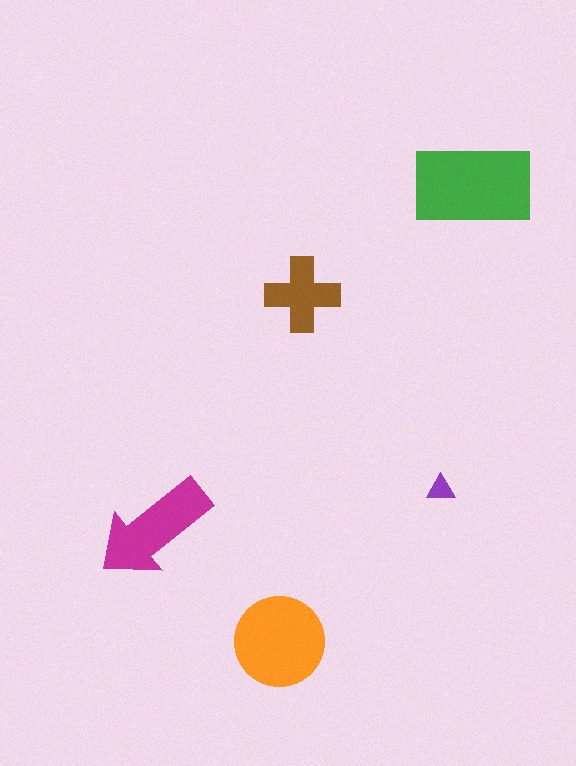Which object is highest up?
The green rectangle is topmost.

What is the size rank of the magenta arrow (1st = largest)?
3rd.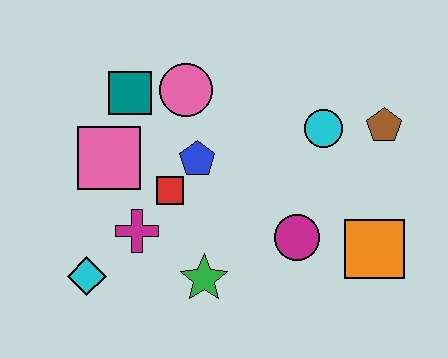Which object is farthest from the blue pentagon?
The orange square is farthest from the blue pentagon.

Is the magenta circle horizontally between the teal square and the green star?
No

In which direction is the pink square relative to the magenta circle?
The pink square is to the left of the magenta circle.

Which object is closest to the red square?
The blue pentagon is closest to the red square.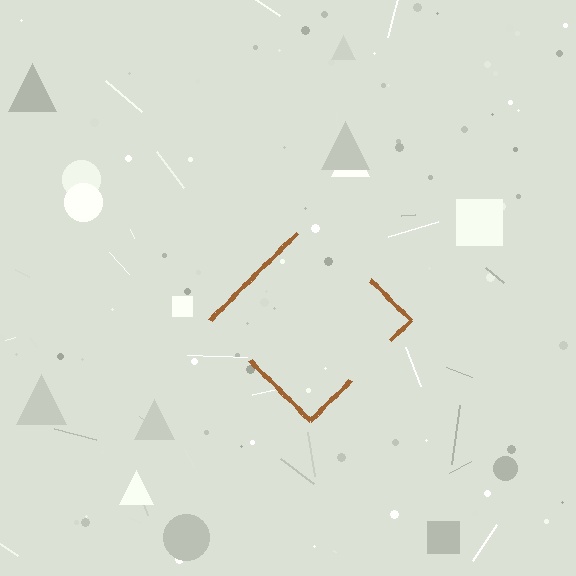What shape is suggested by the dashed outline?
The dashed outline suggests a diamond.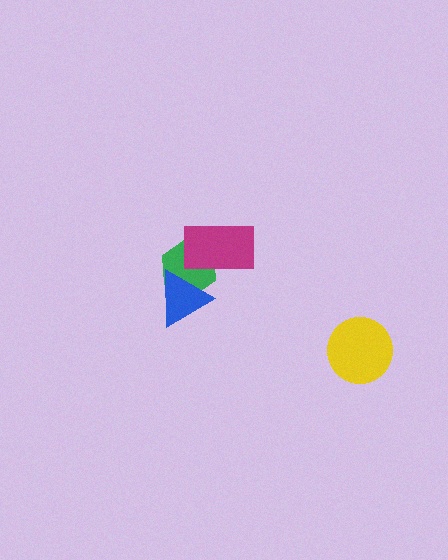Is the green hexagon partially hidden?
Yes, it is partially covered by another shape.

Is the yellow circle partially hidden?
No, no other shape covers it.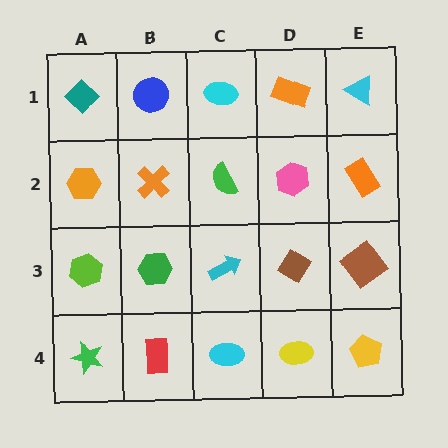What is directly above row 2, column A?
A teal diamond.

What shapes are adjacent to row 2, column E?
A cyan triangle (row 1, column E), a brown diamond (row 3, column E), a pink hexagon (row 2, column D).